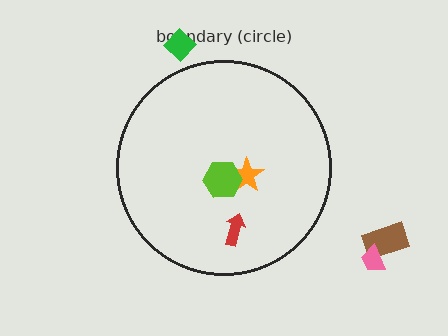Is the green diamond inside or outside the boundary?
Outside.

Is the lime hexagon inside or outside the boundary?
Inside.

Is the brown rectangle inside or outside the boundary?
Outside.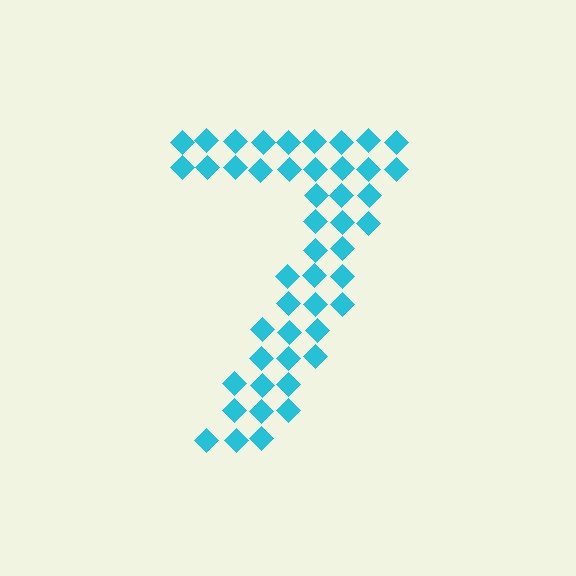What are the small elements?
The small elements are diamonds.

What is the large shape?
The large shape is the digit 7.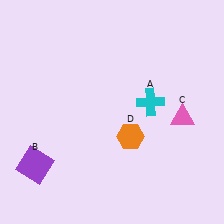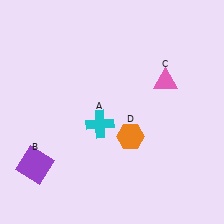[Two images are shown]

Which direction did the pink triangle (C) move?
The pink triangle (C) moved up.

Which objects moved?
The objects that moved are: the cyan cross (A), the pink triangle (C).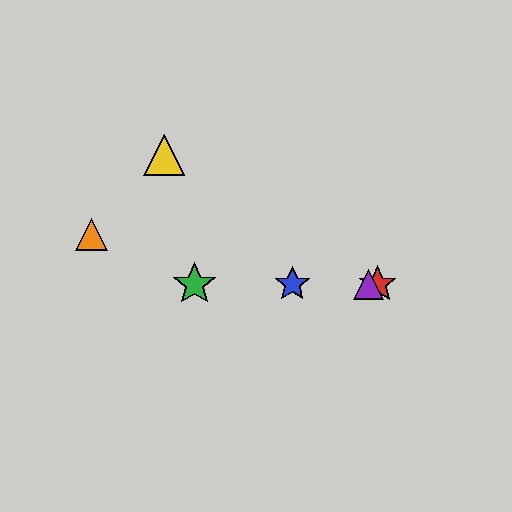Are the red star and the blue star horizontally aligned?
Yes, both are at y≈284.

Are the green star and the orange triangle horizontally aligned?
No, the green star is at y≈284 and the orange triangle is at y≈235.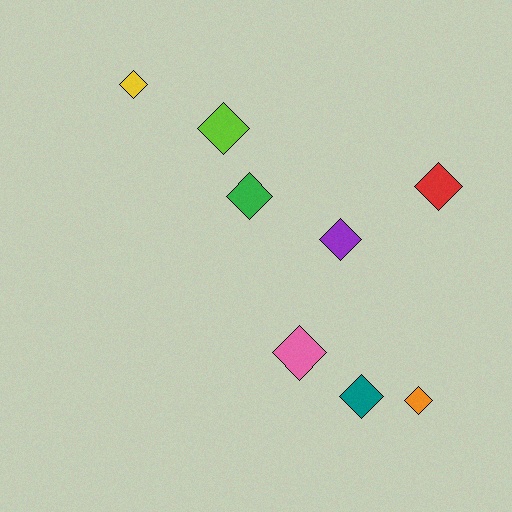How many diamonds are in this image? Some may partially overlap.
There are 8 diamonds.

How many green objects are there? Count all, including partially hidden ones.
There is 1 green object.